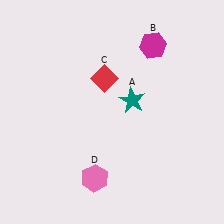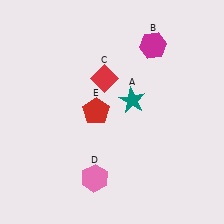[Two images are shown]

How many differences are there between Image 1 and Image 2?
There is 1 difference between the two images.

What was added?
A red pentagon (E) was added in Image 2.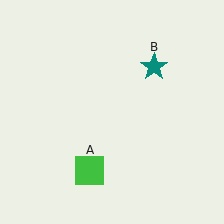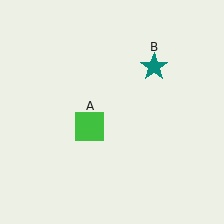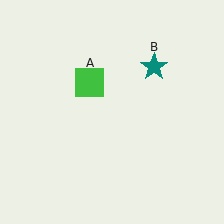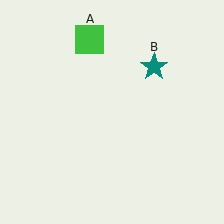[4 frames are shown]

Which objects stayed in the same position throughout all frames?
Teal star (object B) remained stationary.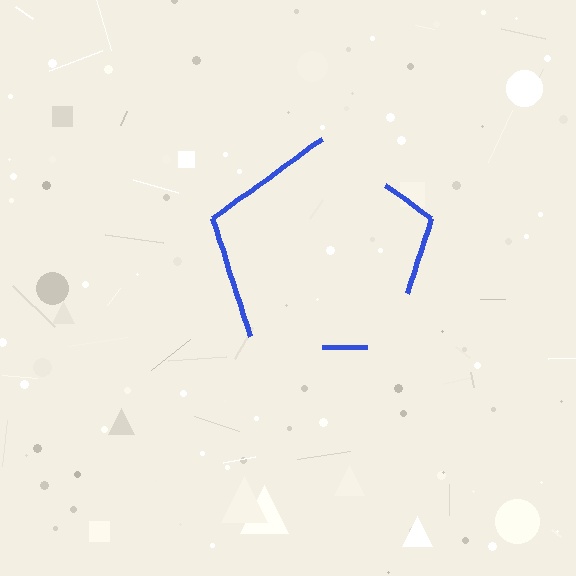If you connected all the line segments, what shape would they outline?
They would outline a pentagon.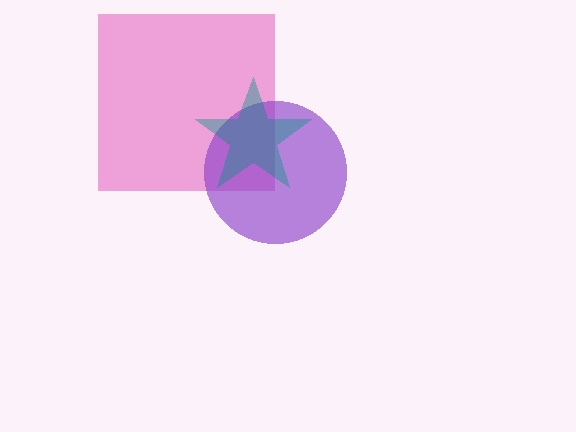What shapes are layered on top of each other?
The layered shapes are: a magenta square, a purple circle, a teal star.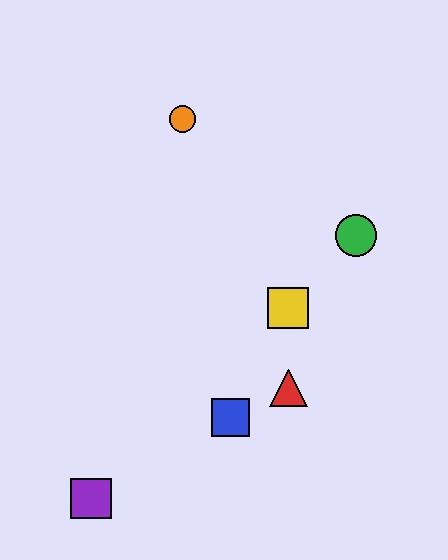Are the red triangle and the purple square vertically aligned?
No, the red triangle is at x≈288 and the purple square is at x≈91.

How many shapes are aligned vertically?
2 shapes (the red triangle, the yellow square) are aligned vertically.